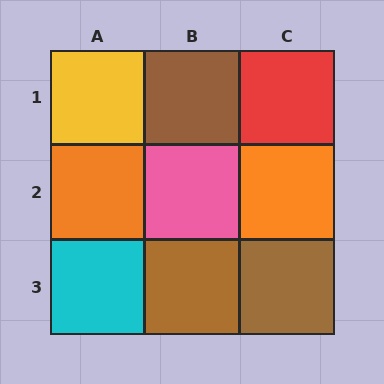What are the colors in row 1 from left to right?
Yellow, brown, red.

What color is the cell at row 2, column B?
Pink.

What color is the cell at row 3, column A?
Cyan.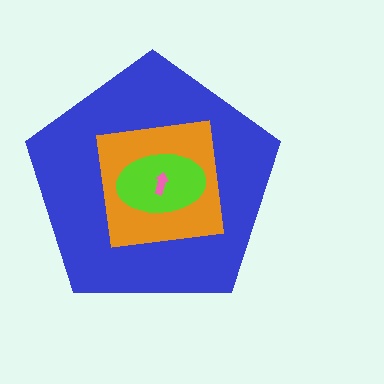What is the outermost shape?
The blue pentagon.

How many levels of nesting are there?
4.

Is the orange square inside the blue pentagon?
Yes.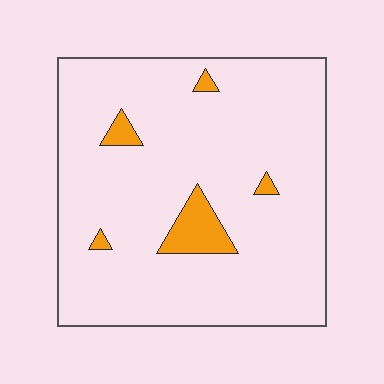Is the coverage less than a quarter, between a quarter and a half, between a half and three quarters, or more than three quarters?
Less than a quarter.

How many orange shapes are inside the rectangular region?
5.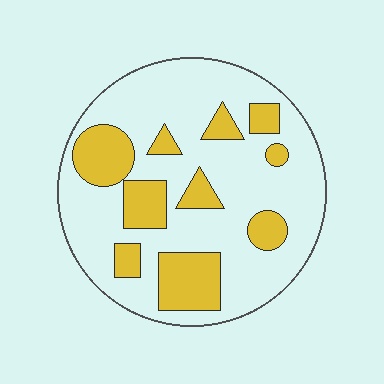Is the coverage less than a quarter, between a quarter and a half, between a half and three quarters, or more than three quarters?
Between a quarter and a half.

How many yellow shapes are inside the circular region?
10.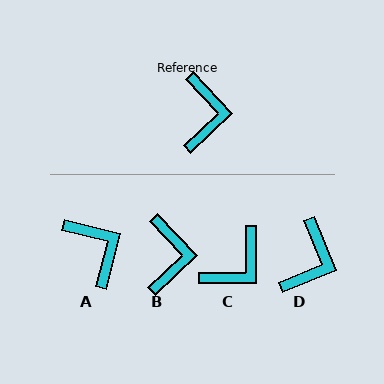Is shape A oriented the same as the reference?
No, it is off by about 33 degrees.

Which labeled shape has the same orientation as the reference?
B.